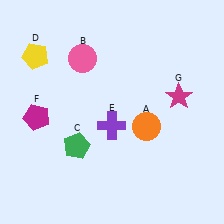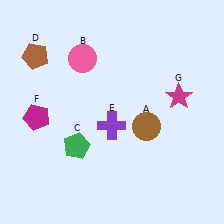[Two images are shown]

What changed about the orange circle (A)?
In Image 1, A is orange. In Image 2, it changed to brown.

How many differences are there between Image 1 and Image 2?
There are 2 differences between the two images.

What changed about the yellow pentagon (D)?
In Image 1, D is yellow. In Image 2, it changed to brown.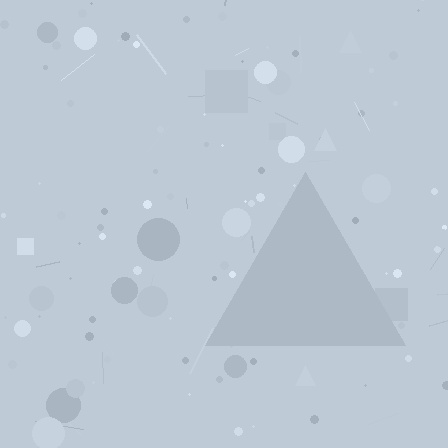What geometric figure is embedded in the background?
A triangle is embedded in the background.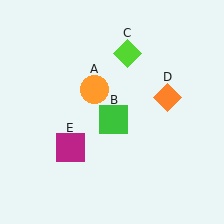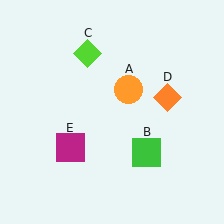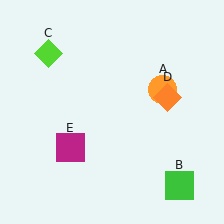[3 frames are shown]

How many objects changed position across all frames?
3 objects changed position: orange circle (object A), green square (object B), lime diamond (object C).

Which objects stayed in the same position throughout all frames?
Orange diamond (object D) and magenta square (object E) remained stationary.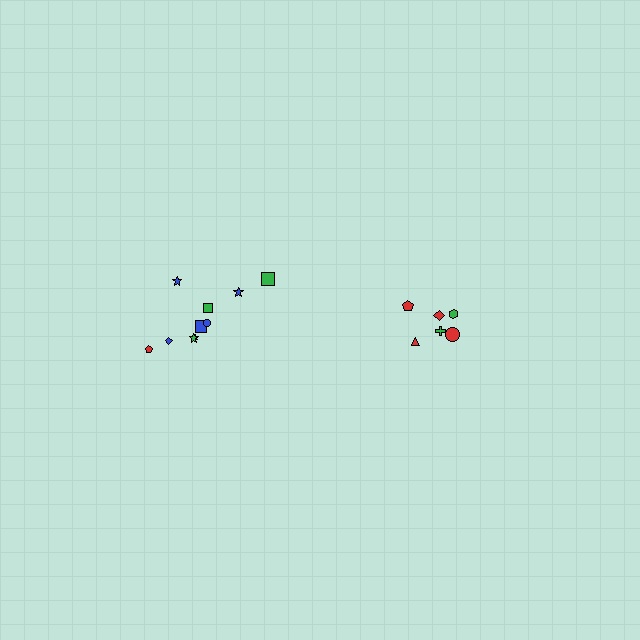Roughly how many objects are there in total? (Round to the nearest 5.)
Roughly 15 objects in total.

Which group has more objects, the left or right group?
The left group.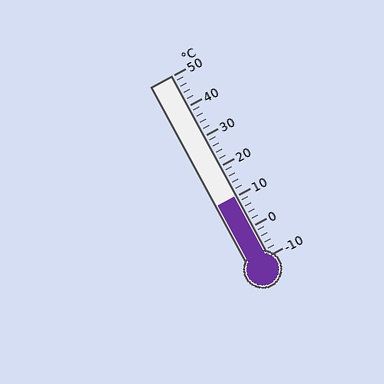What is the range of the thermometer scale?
The thermometer scale ranges from -10°C to 50°C.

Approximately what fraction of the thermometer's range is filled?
The thermometer is filled to approximately 35% of its range.